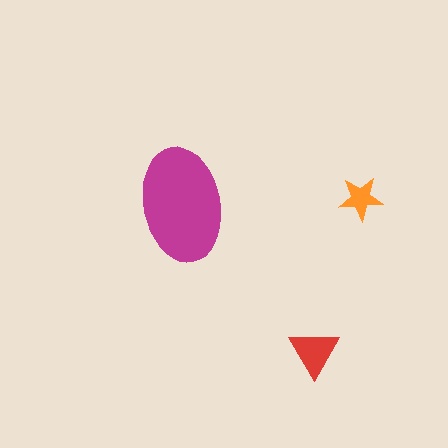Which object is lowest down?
The red triangle is bottommost.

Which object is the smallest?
The orange star.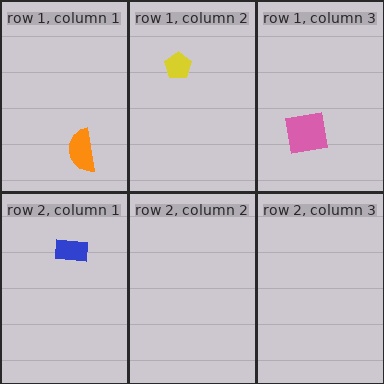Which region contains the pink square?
The row 1, column 3 region.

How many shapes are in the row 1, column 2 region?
1.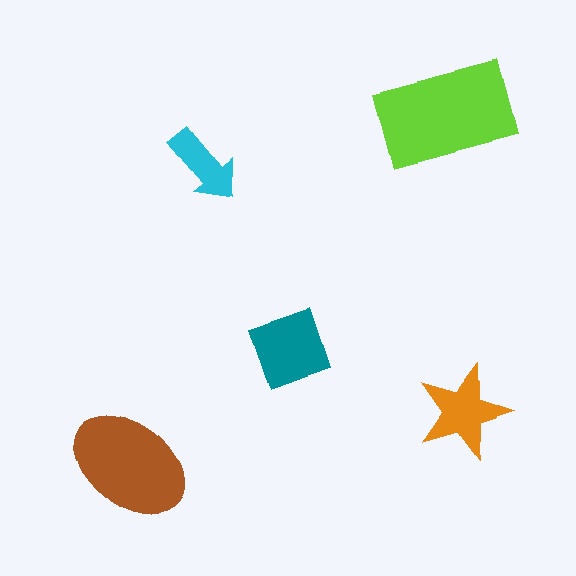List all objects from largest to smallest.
The lime rectangle, the brown ellipse, the teal diamond, the orange star, the cyan arrow.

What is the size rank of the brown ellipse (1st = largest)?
2nd.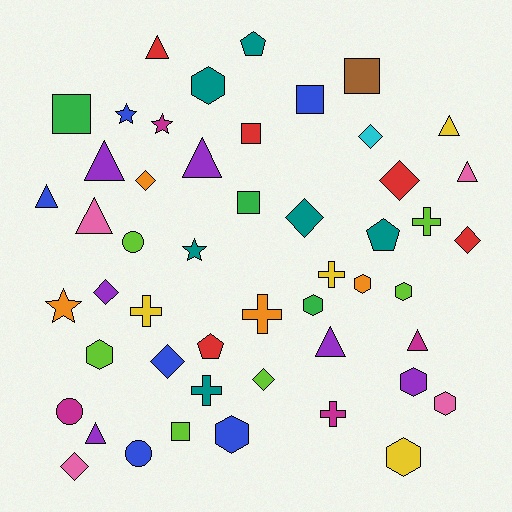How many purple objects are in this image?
There are 6 purple objects.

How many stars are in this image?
There are 4 stars.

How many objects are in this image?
There are 50 objects.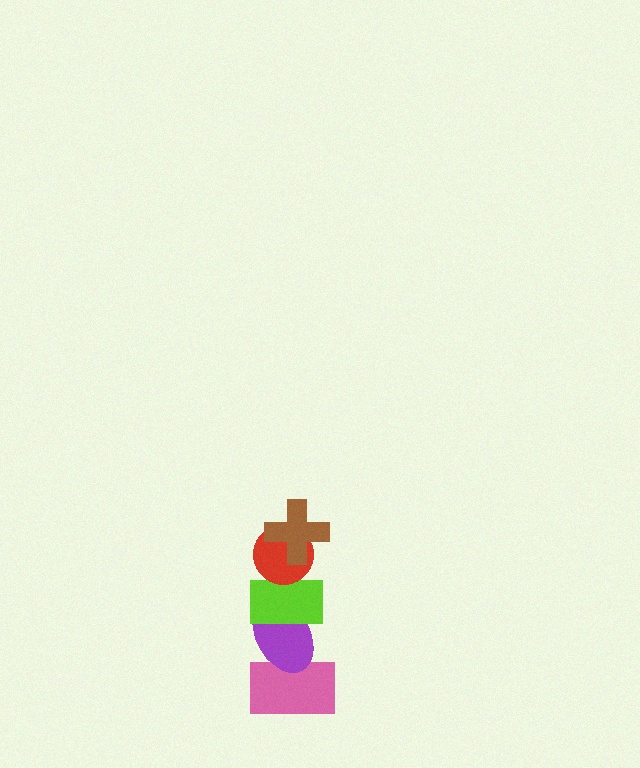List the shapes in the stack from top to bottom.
From top to bottom: the brown cross, the red circle, the lime rectangle, the purple ellipse, the pink rectangle.